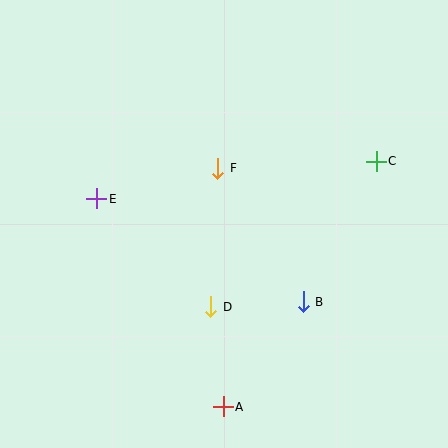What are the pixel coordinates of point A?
Point A is at (223, 407).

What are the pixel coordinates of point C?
Point C is at (376, 161).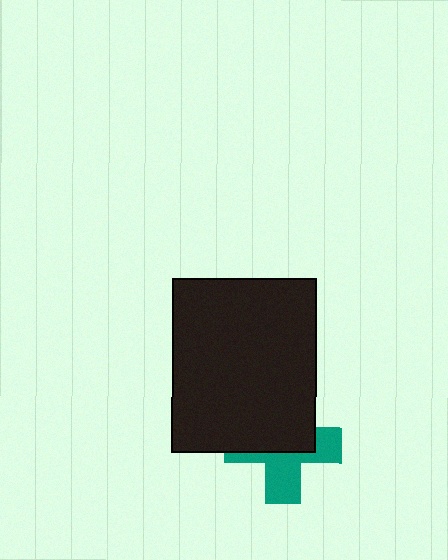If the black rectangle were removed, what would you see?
You would see the complete teal cross.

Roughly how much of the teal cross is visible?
About half of it is visible (roughly 46%).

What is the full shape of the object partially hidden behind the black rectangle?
The partially hidden object is a teal cross.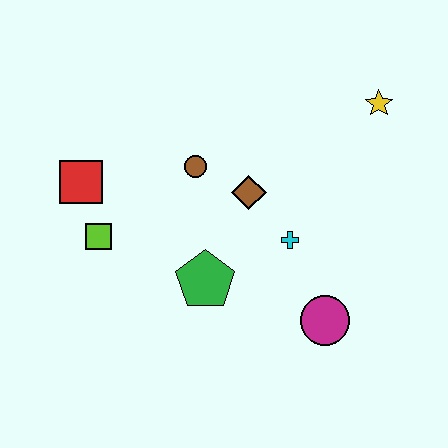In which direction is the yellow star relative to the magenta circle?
The yellow star is above the magenta circle.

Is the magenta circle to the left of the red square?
No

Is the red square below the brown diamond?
No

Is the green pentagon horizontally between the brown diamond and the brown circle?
Yes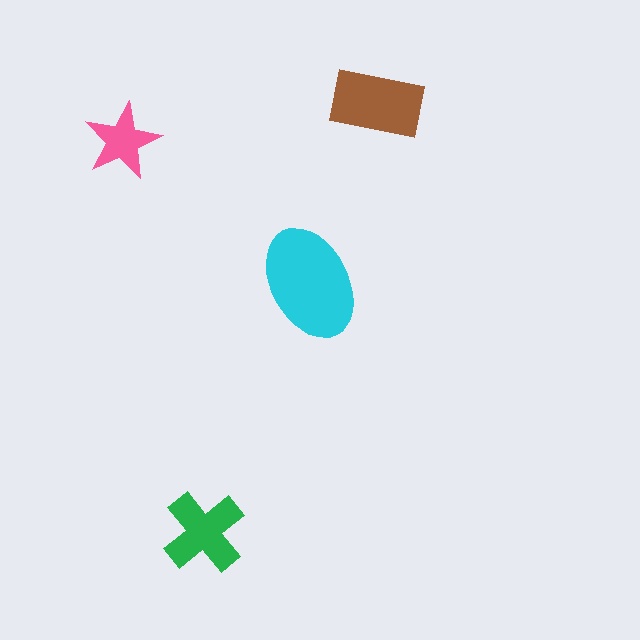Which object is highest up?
The brown rectangle is topmost.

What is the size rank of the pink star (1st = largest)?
4th.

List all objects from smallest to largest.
The pink star, the green cross, the brown rectangle, the cyan ellipse.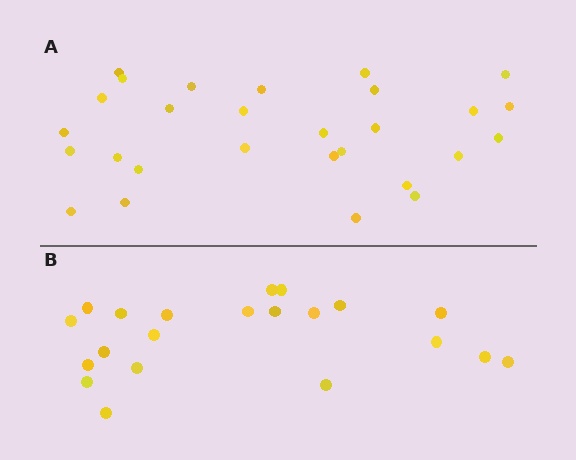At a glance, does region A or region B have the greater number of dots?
Region A (the top region) has more dots.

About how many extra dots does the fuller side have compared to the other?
Region A has roughly 8 or so more dots than region B.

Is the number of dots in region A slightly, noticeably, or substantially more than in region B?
Region A has noticeably more, but not dramatically so. The ratio is roughly 1.3 to 1.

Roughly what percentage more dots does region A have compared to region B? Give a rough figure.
About 35% more.